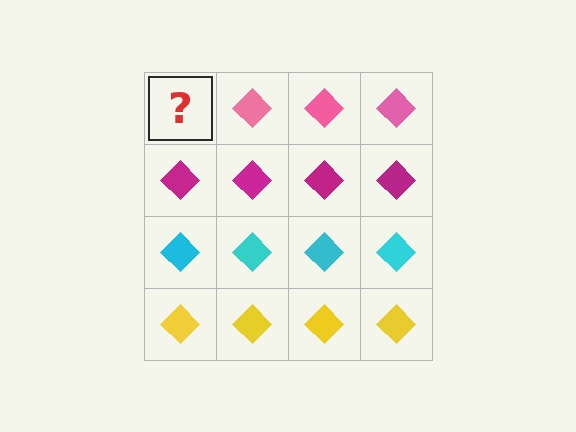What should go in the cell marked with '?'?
The missing cell should contain a pink diamond.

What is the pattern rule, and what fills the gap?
The rule is that each row has a consistent color. The gap should be filled with a pink diamond.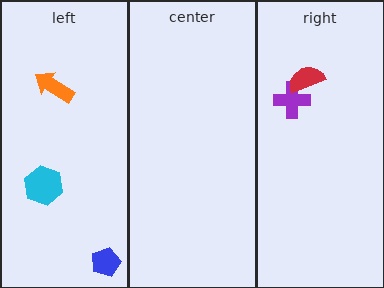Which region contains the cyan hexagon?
The left region.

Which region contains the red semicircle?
The right region.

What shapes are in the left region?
The orange arrow, the blue pentagon, the cyan hexagon.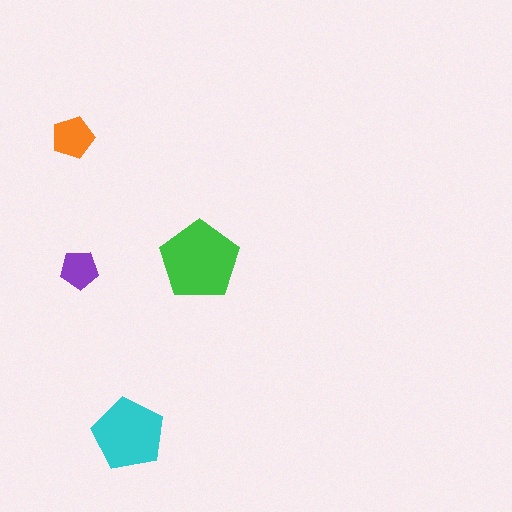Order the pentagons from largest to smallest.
the green one, the cyan one, the orange one, the purple one.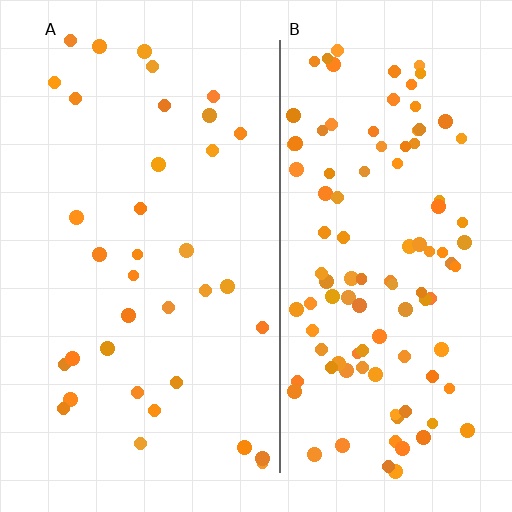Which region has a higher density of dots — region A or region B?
B (the right).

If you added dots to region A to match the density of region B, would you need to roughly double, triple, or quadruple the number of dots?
Approximately triple.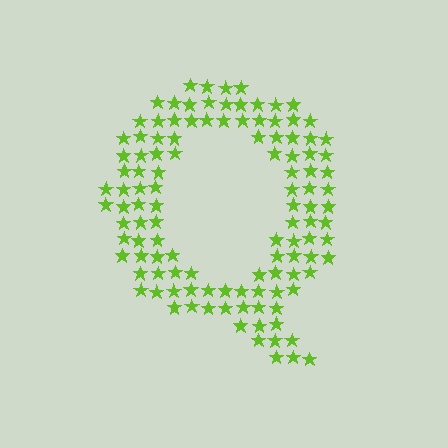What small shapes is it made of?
It is made of small stars.